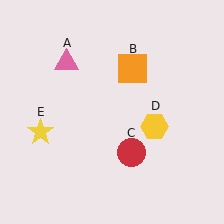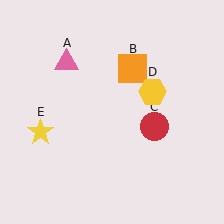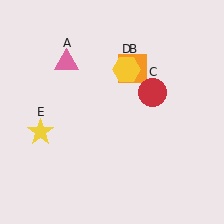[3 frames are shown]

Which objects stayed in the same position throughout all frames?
Pink triangle (object A) and orange square (object B) and yellow star (object E) remained stationary.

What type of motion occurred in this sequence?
The red circle (object C), yellow hexagon (object D) rotated counterclockwise around the center of the scene.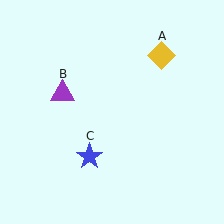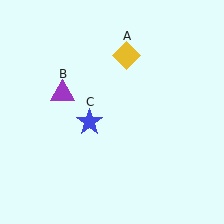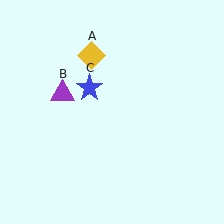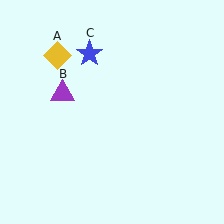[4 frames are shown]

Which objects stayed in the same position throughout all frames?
Purple triangle (object B) remained stationary.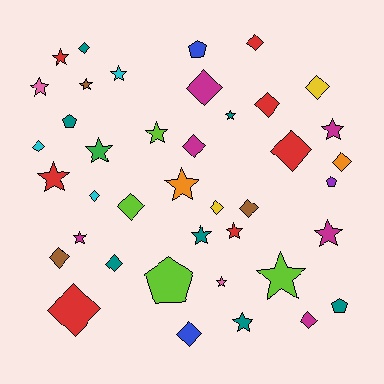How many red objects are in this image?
There are 7 red objects.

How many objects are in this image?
There are 40 objects.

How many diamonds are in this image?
There are 18 diamonds.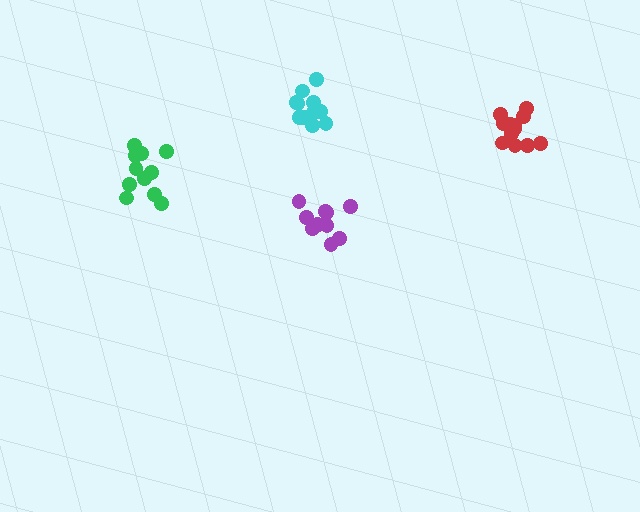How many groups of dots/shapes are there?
There are 4 groups.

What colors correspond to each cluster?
The clusters are colored: purple, green, cyan, red.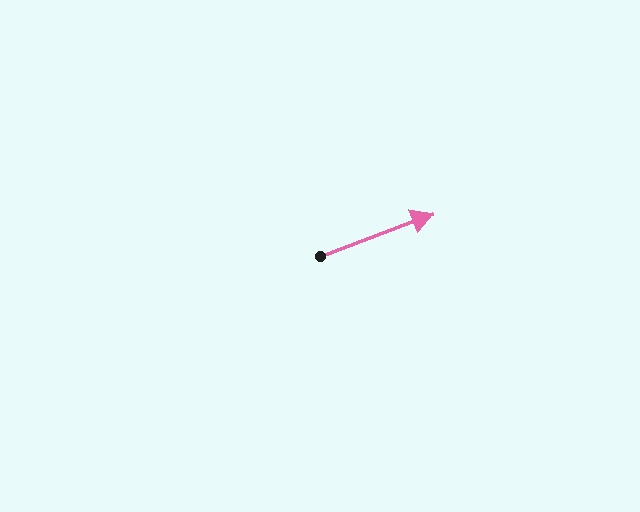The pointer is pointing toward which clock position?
Roughly 2 o'clock.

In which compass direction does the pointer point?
East.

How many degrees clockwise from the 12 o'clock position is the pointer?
Approximately 70 degrees.